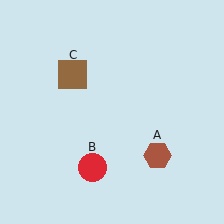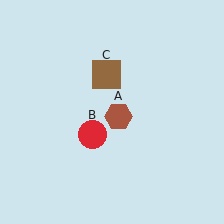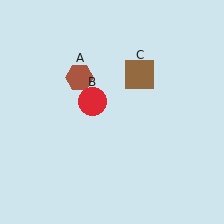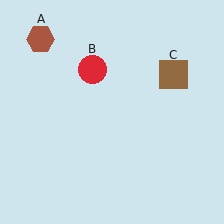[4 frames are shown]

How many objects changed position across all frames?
3 objects changed position: brown hexagon (object A), red circle (object B), brown square (object C).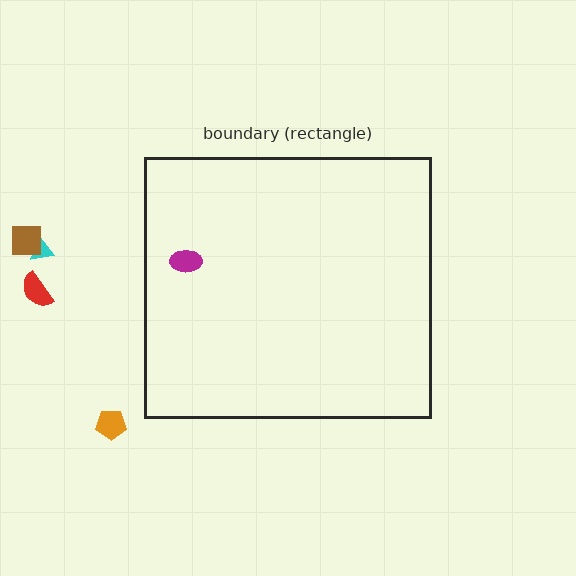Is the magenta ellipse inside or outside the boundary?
Inside.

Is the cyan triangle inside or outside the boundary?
Outside.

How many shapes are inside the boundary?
1 inside, 4 outside.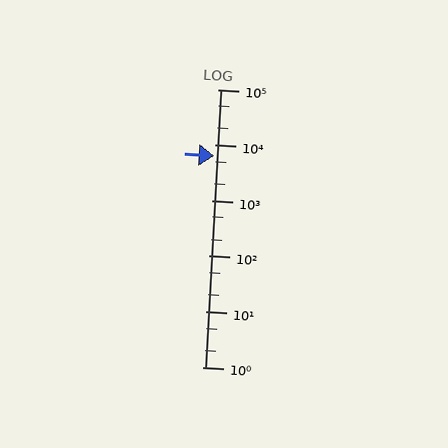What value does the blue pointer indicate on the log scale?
The pointer indicates approximately 6300.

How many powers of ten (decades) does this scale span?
The scale spans 5 decades, from 1 to 100000.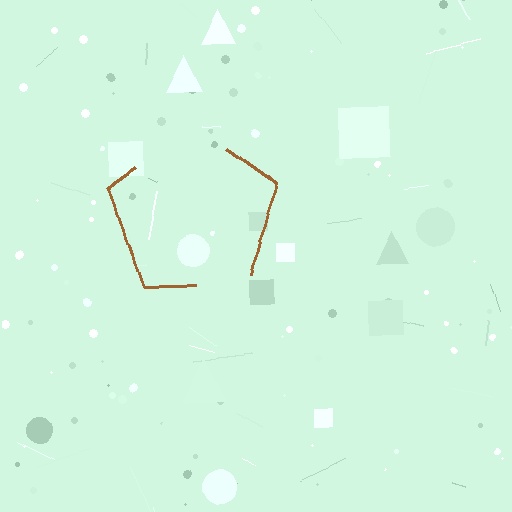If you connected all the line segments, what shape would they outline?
They would outline a pentagon.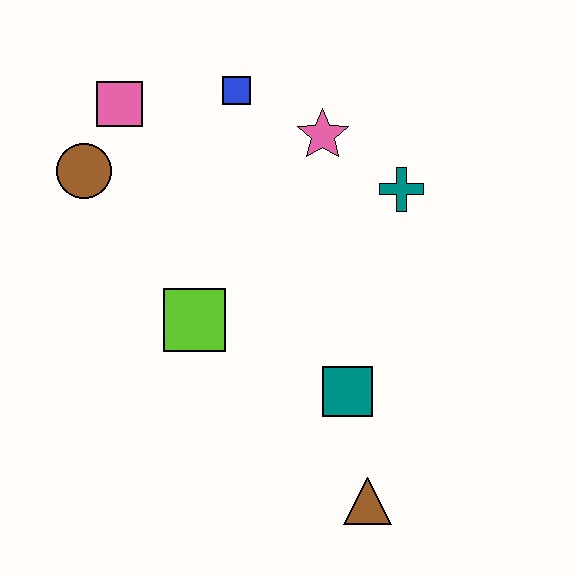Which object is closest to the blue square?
The pink star is closest to the blue square.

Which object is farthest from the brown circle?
The brown triangle is farthest from the brown circle.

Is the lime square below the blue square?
Yes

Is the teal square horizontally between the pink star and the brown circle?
No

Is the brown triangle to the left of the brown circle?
No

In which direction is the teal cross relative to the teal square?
The teal cross is above the teal square.